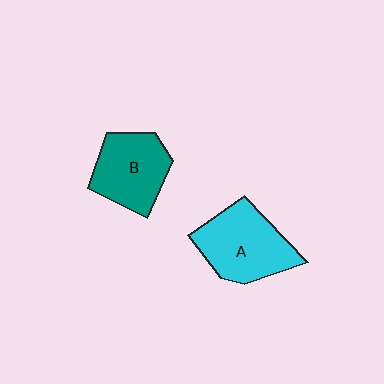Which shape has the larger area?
Shape A (cyan).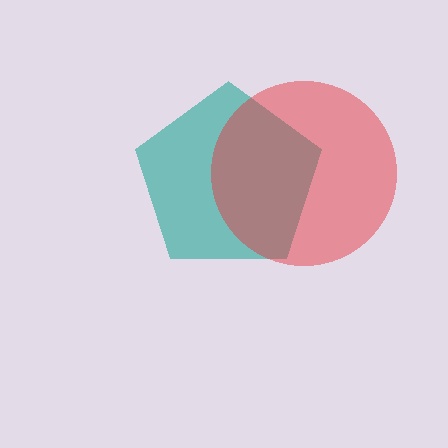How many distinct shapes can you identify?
There are 2 distinct shapes: a teal pentagon, a red circle.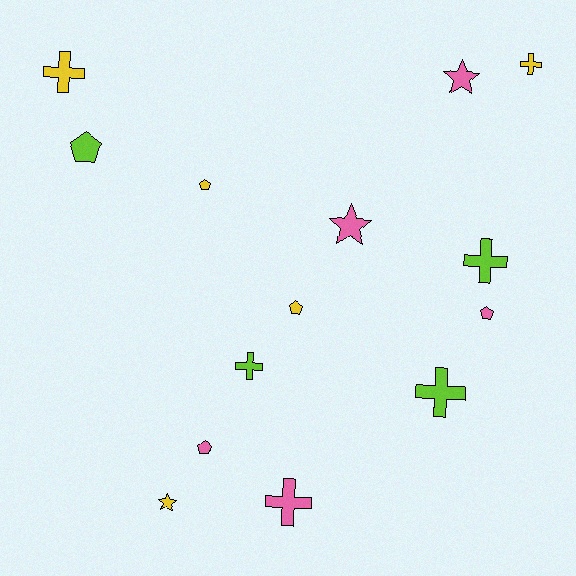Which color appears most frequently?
Yellow, with 5 objects.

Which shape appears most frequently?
Cross, with 6 objects.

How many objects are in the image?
There are 14 objects.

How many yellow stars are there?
There is 1 yellow star.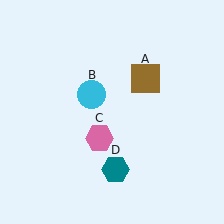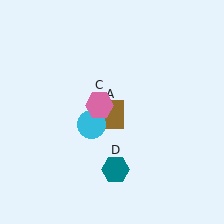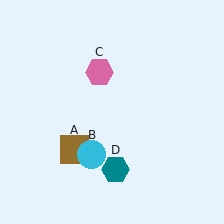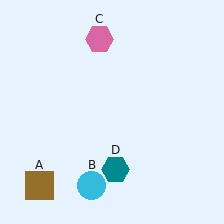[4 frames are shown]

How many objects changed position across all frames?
3 objects changed position: brown square (object A), cyan circle (object B), pink hexagon (object C).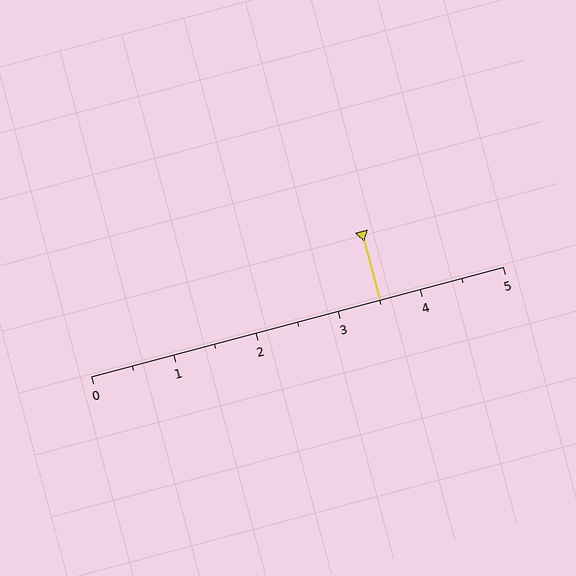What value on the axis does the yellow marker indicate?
The marker indicates approximately 3.5.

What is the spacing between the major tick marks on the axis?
The major ticks are spaced 1 apart.